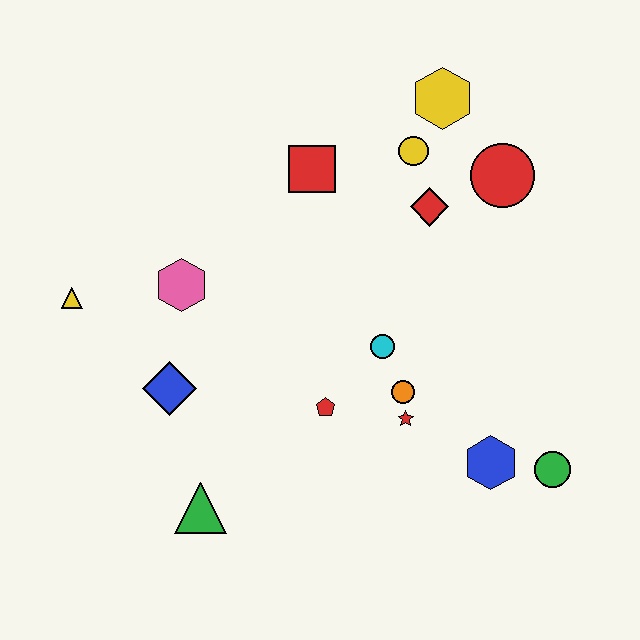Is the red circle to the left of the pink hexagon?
No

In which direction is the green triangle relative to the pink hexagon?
The green triangle is below the pink hexagon.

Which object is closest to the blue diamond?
The pink hexagon is closest to the blue diamond.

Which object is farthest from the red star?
The yellow triangle is farthest from the red star.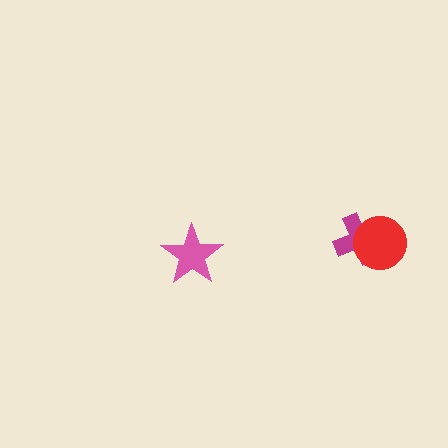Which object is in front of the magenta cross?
The red circle is in front of the magenta cross.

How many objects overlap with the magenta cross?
1 object overlaps with the magenta cross.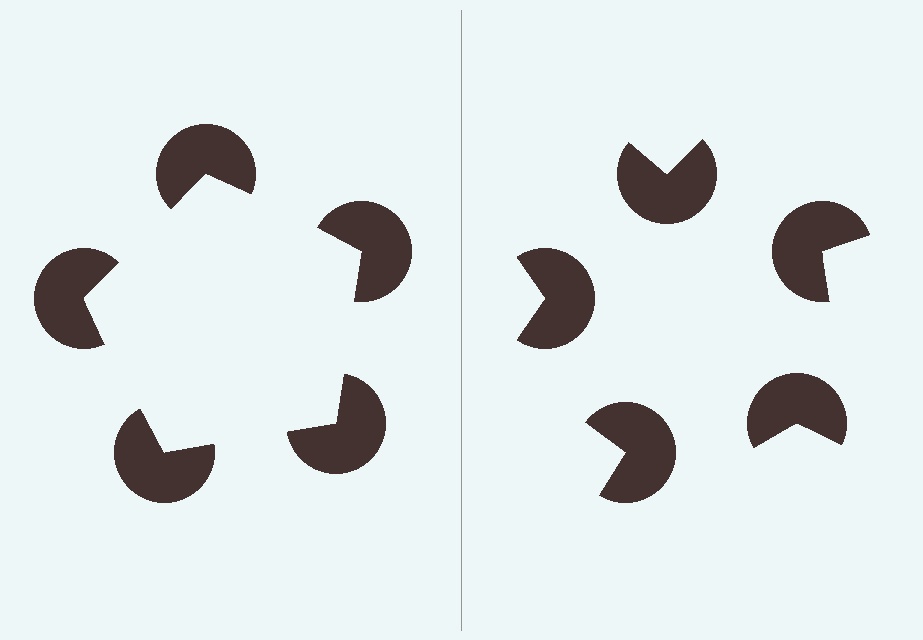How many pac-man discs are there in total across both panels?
10 — 5 on each side.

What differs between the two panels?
The pac-man discs are positioned identically on both sides; only the wedge orientations differ. On the left they align to a pentagon; on the right they are misaligned.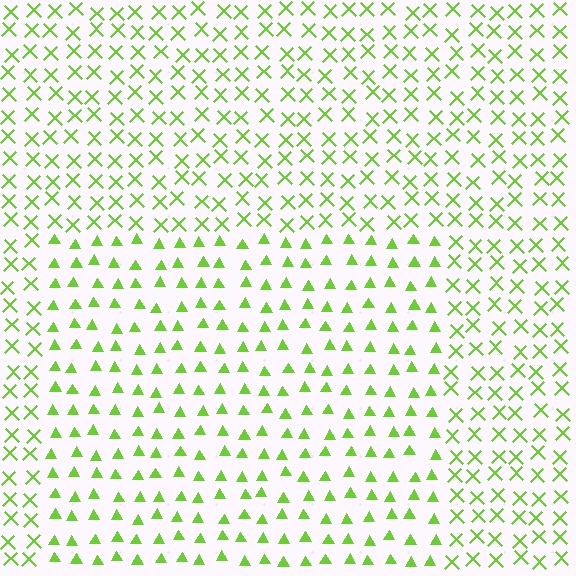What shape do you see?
I see a rectangle.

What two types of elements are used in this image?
The image uses triangles inside the rectangle region and X marks outside it.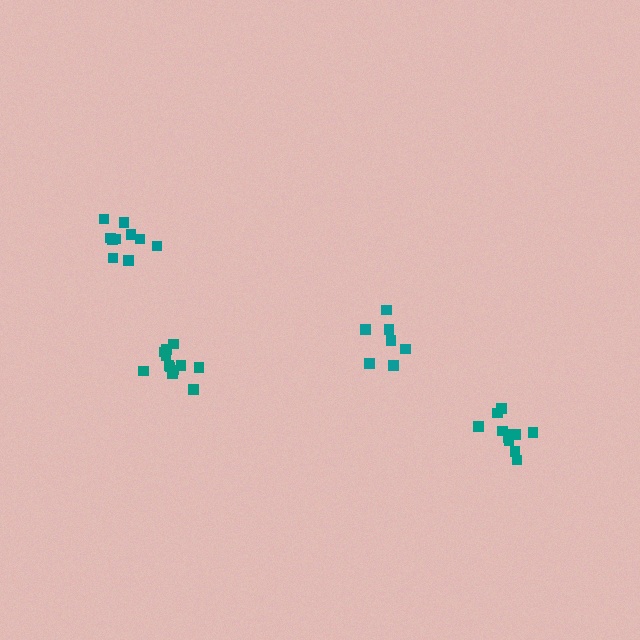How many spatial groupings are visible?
There are 4 spatial groupings.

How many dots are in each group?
Group 1: 12 dots, Group 2: 7 dots, Group 3: 10 dots, Group 4: 11 dots (40 total).